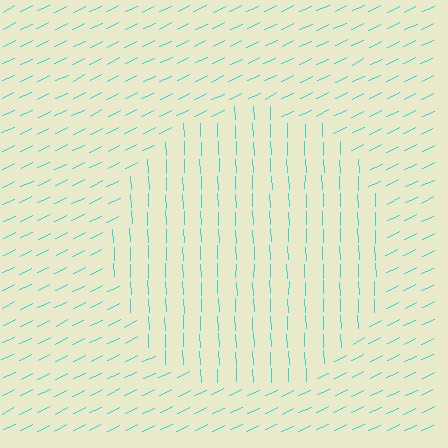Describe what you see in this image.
The image is filled with small cyan line segments. A circle region in the image has lines oriented differently from the surrounding lines, creating a visible texture boundary.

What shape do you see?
I see a circle.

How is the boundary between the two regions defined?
The boundary is defined purely by a change in line orientation (approximately 66 degrees difference). All lines are the same color and thickness.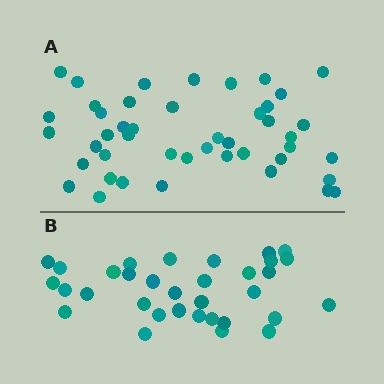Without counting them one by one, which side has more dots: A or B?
Region A (the top region) has more dots.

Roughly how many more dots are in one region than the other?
Region A has roughly 12 or so more dots than region B.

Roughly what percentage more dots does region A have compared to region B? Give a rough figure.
About 35% more.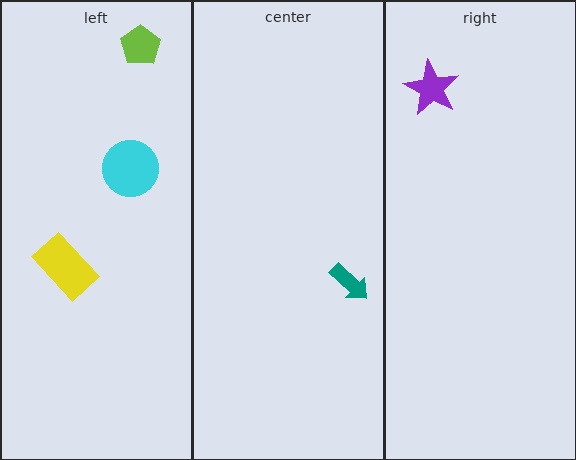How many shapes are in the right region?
1.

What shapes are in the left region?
The lime pentagon, the yellow rectangle, the cyan circle.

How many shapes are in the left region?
3.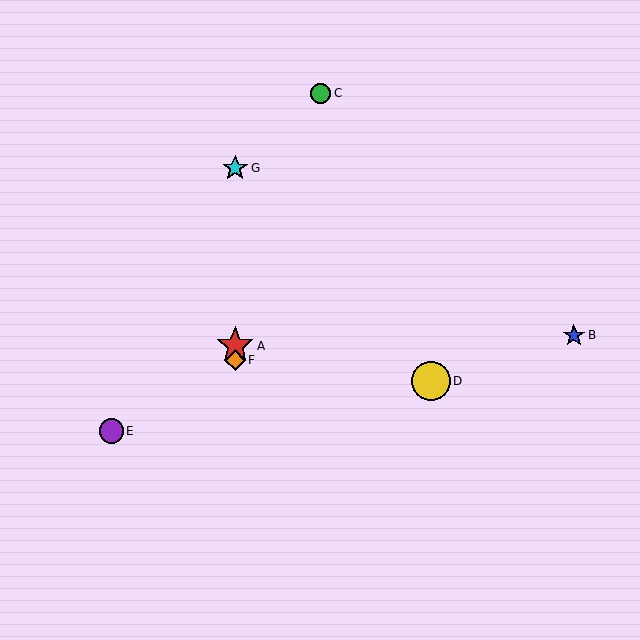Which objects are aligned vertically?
Objects A, F, G are aligned vertically.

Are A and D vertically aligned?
No, A is at x≈235 and D is at x≈431.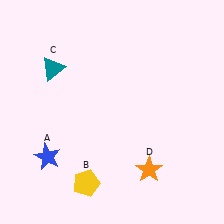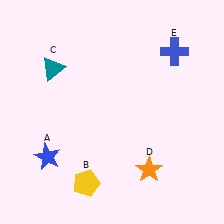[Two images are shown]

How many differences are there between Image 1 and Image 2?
There is 1 difference between the two images.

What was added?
A blue cross (E) was added in Image 2.